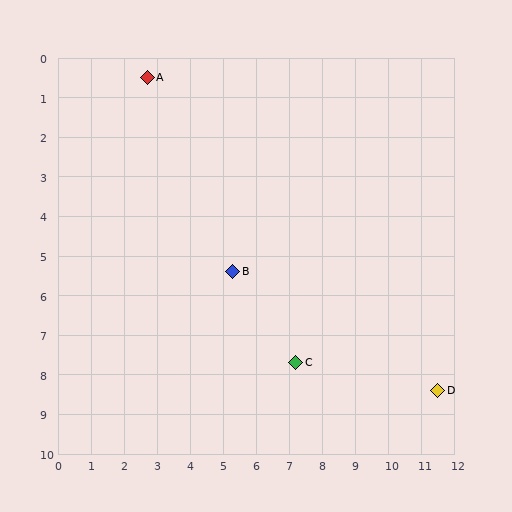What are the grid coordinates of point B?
Point B is at approximately (5.3, 5.4).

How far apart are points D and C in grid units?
Points D and C are about 4.4 grid units apart.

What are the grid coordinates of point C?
Point C is at approximately (7.2, 7.7).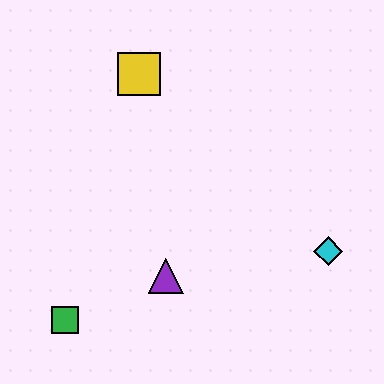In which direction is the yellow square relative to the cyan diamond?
The yellow square is to the left of the cyan diamond.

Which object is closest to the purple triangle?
The green square is closest to the purple triangle.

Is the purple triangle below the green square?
No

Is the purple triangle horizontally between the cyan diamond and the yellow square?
Yes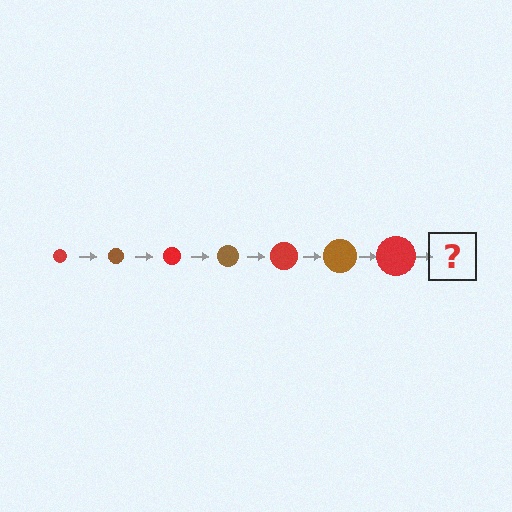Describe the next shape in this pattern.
It should be a brown circle, larger than the previous one.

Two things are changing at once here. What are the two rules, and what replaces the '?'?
The two rules are that the circle grows larger each step and the color cycles through red and brown. The '?' should be a brown circle, larger than the previous one.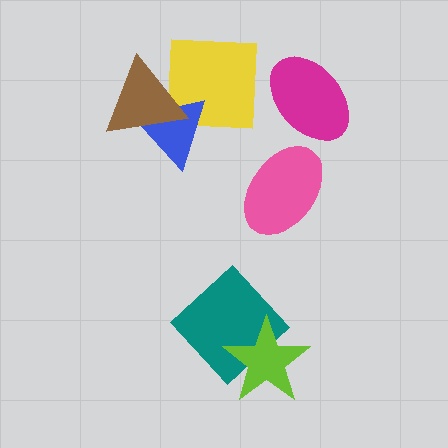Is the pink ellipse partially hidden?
No, no other shape covers it.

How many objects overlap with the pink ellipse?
0 objects overlap with the pink ellipse.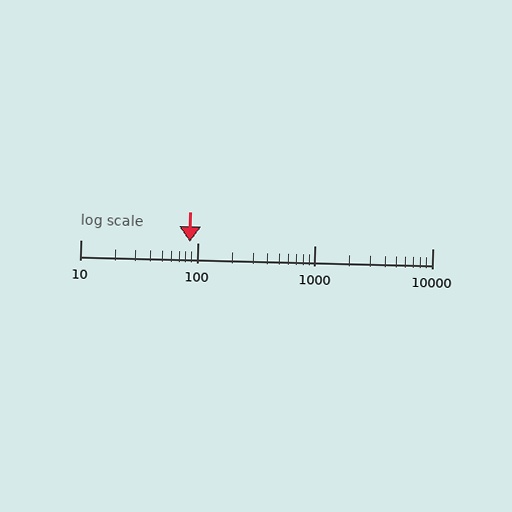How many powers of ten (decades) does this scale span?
The scale spans 3 decades, from 10 to 10000.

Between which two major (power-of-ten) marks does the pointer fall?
The pointer is between 10 and 100.